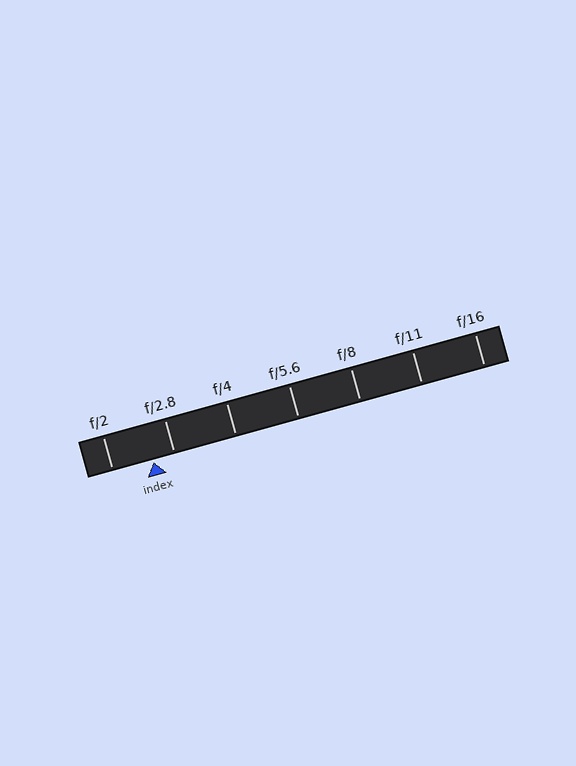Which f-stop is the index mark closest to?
The index mark is closest to f/2.8.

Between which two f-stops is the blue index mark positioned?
The index mark is between f/2 and f/2.8.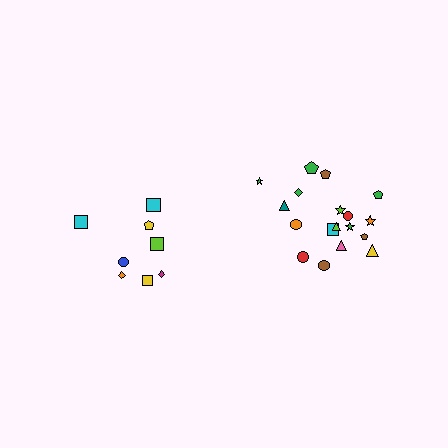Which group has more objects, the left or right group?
The right group.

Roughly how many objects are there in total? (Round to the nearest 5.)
Roughly 25 objects in total.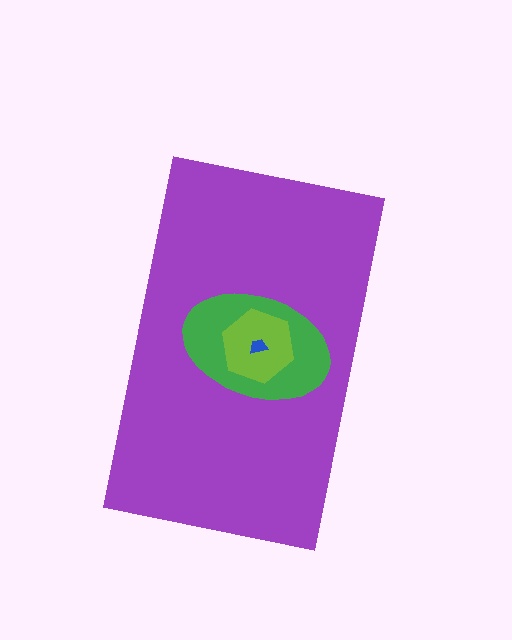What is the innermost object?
The blue trapezoid.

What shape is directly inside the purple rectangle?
The green ellipse.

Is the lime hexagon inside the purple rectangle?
Yes.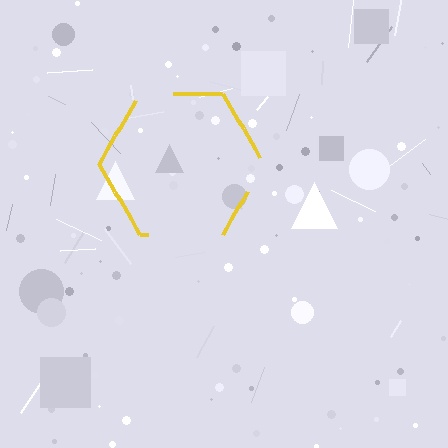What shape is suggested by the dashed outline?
The dashed outline suggests a hexagon.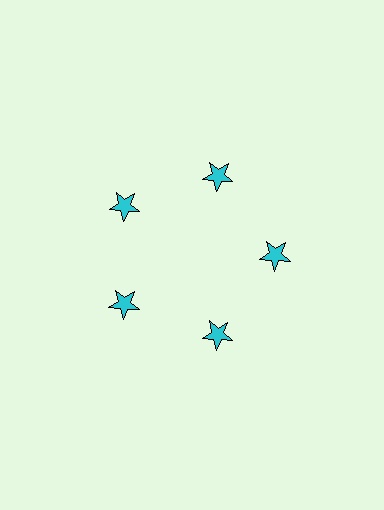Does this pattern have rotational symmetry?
Yes, this pattern has 5-fold rotational symmetry. It looks the same after rotating 72 degrees around the center.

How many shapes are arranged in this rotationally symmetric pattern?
There are 5 shapes, arranged in 5 groups of 1.